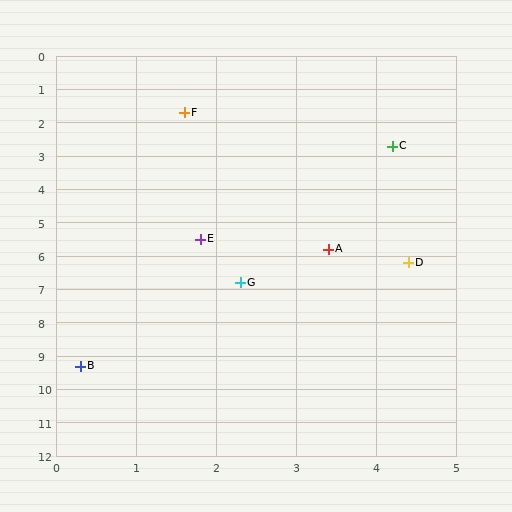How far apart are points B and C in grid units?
Points B and C are about 7.7 grid units apart.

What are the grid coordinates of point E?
Point E is at approximately (1.8, 5.5).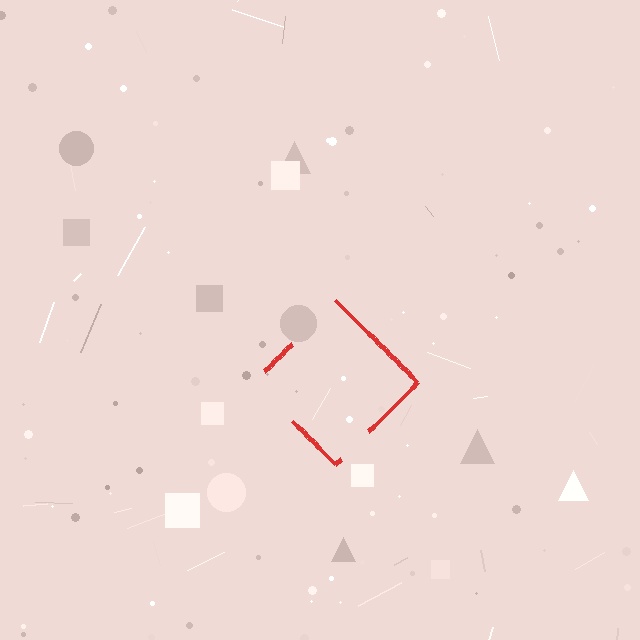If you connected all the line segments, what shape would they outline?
They would outline a diamond.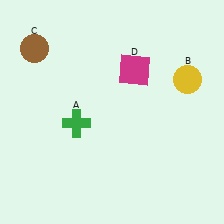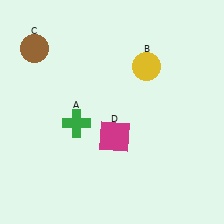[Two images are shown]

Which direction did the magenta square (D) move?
The magenta square (D) moved down.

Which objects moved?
The objects that moved are: the yellow circle (B), the magenta square (D).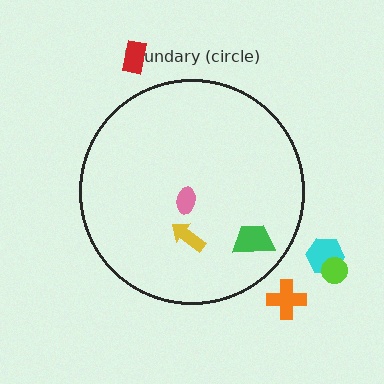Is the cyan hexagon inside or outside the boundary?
Outside.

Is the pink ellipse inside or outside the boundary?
Inside.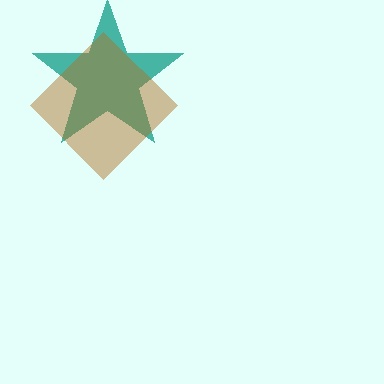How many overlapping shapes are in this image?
There are 2 overlapping shapes in the image.